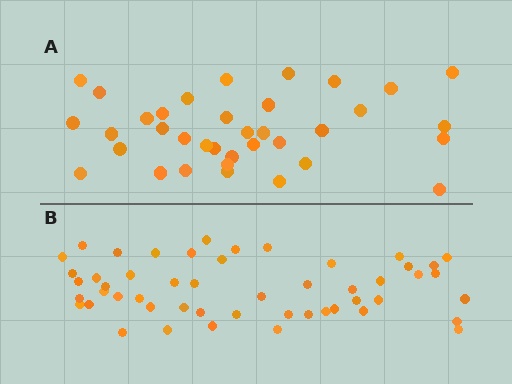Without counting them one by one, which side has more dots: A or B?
Region B (the bottom region) has more dots.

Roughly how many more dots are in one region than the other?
Region B has approximately 15 more dots than region A.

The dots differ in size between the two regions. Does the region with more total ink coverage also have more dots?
No. Region A has more total ink coverage because its dots are larger, but region B actually contains more individual dots. Total area can be misleading — the number of items is what matters here.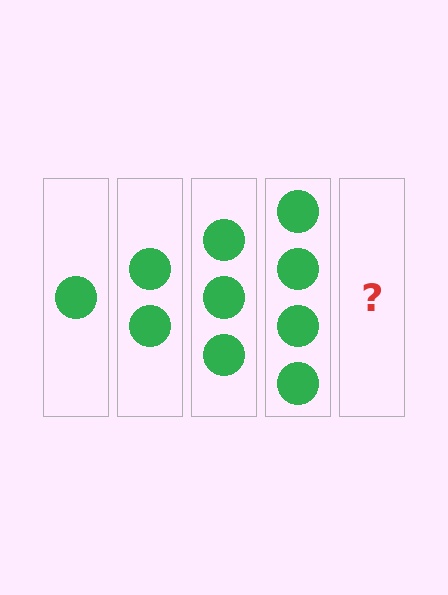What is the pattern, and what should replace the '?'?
The pattern is that each step adds one more circle. The '?' should be 5 circles.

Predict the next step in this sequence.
The next step is 5 circles.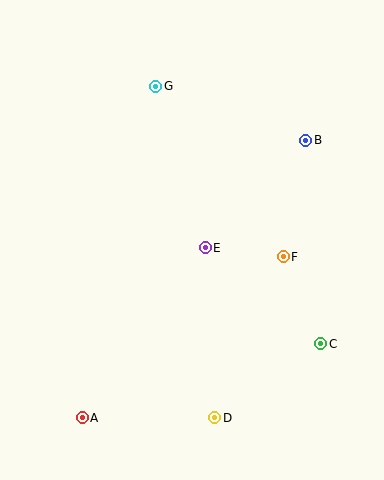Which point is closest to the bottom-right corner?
Point C is closest to the bottom-right corner.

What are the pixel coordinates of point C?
Point C is at (321, 344).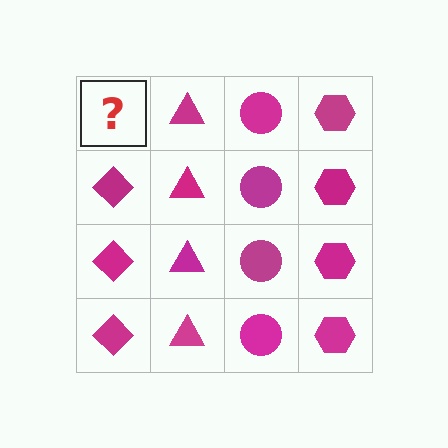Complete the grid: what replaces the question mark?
The question mark should be replaced with a magenta diamond.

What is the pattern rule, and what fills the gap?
The rule is that each column has a consistent shape. The gap should be filled with a magenta diamond.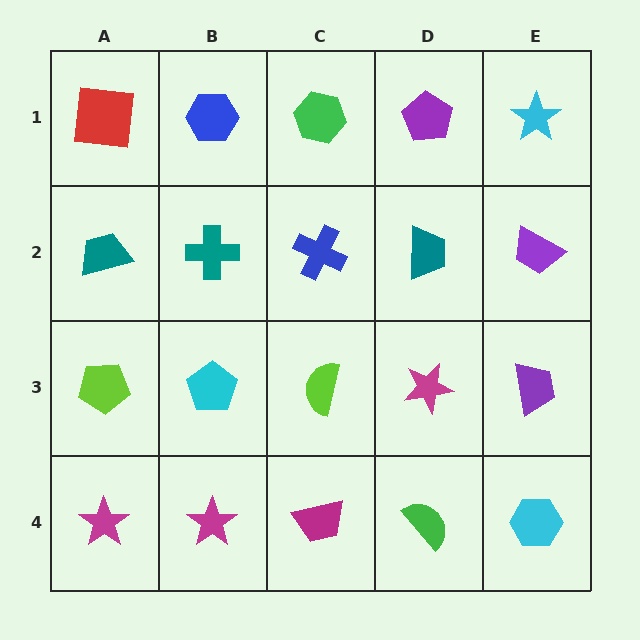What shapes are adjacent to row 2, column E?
A cyan star (row 1, column E), a purple trapezoid (row 3, column E), a teal trapezoid (row 2, column D).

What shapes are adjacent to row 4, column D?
A magenta star (row 3, column D), a magenta trapezoid (row 4, column C), a cyan hexagon (row 4, column E).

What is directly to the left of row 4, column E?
A green semicircle.